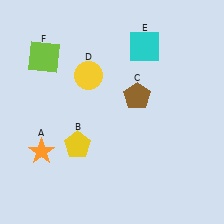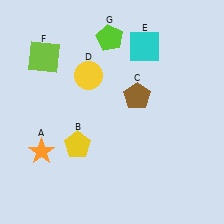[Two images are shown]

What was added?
A lime pentagon (G) was added in Image 2.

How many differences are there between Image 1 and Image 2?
There is 1 difference between the two images.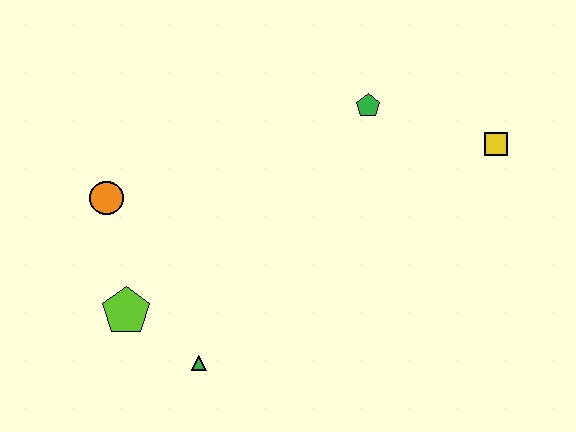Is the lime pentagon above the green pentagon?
No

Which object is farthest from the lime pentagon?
The yellow square is farthest from the lime pentagon.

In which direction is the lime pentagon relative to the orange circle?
The lime pentagon is below the orange circle.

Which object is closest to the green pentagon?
The yellow square is closest to the green pentagon.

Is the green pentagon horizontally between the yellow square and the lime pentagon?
Yes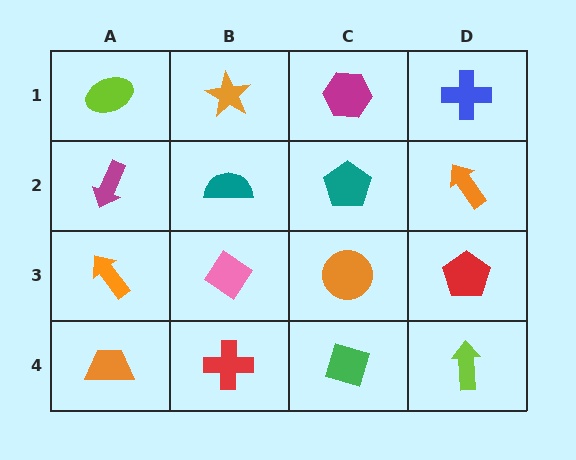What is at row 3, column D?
A red pentagon.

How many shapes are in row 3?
4 shapes.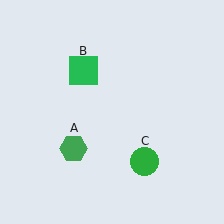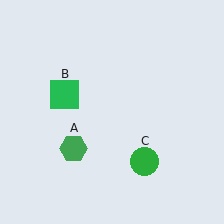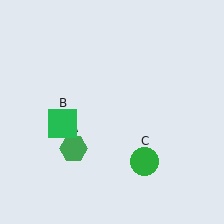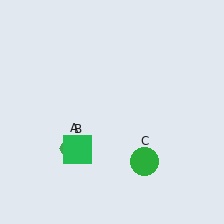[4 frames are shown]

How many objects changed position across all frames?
1 object changed position: green square (object B).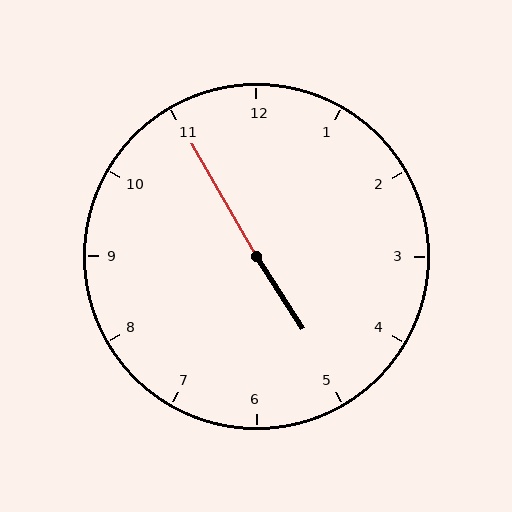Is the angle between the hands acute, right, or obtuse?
It is obtuse.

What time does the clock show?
4:55.